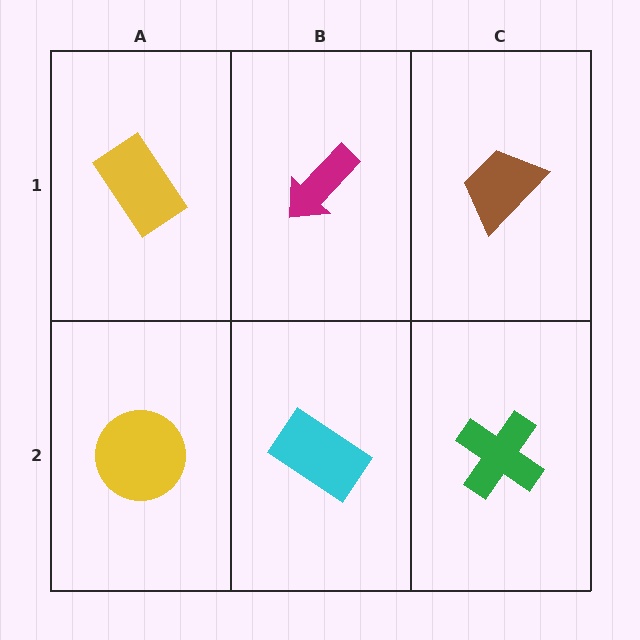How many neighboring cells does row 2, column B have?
3.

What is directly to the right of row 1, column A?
A magenta arrow.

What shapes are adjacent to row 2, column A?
A yellow rectangle (row 1, column A), a cyan rectangle (row 2, column B).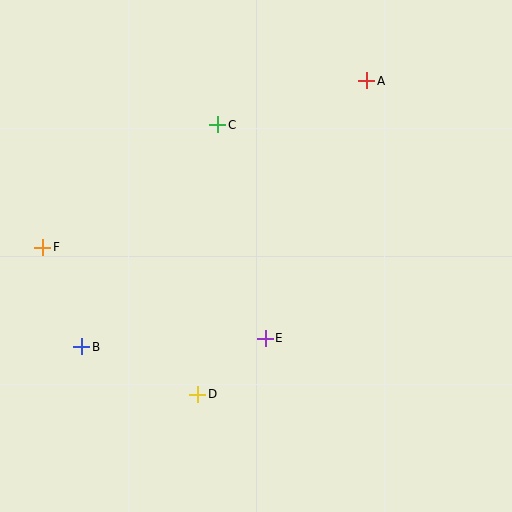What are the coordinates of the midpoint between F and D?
The midpoint between F and D is at (120, 321).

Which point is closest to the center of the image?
Point E at (265, 338) is closest to the center.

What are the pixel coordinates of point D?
Point D is at (198, 394).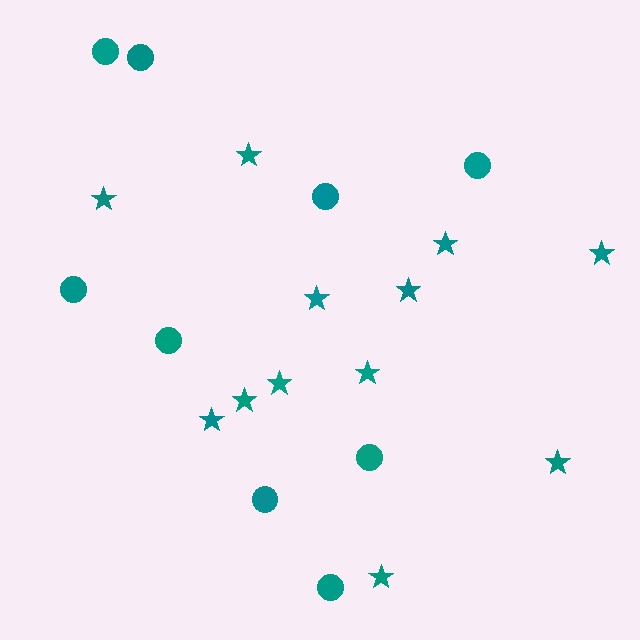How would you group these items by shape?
There are 2 groups: one group of stars (12) and one group of circles (9).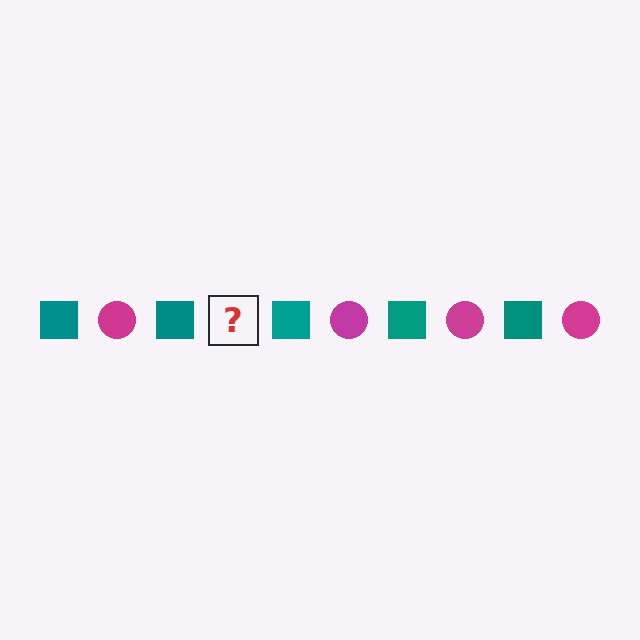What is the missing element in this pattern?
The missing element is a magenta circle.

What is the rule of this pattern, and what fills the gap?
The rule is that the pattern alternates between teal square and magenta circle. The gap should be filled with a magenta circle.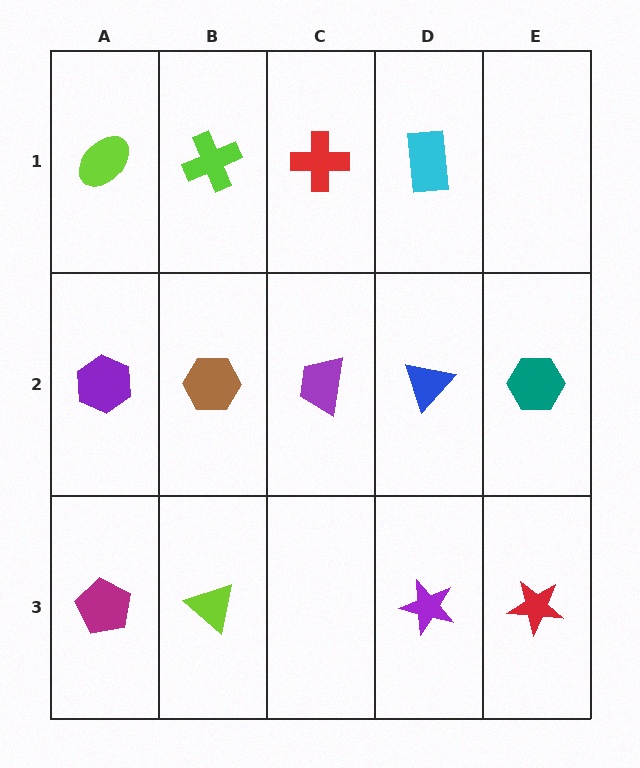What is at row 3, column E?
A red star.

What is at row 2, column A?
A purple hexagon.